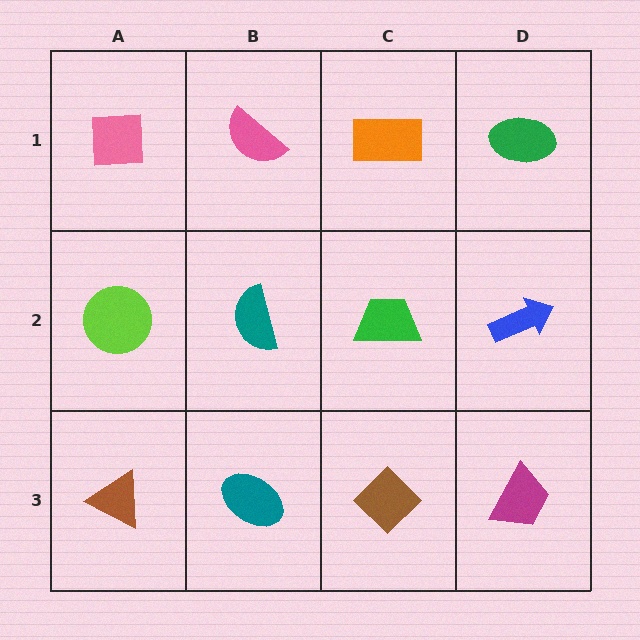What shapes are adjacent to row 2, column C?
An orange rectangle (row 1, column C), a brown diamond (row 3, column C), a teal semicircle (row 2, column B), a blue arrow (row 2, column D).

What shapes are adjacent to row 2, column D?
A green ellipse (row 1, column D), a magenta trapezoid (row 3, column D), a green trapezoid (row 2, column C).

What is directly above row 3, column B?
A teal semicircle.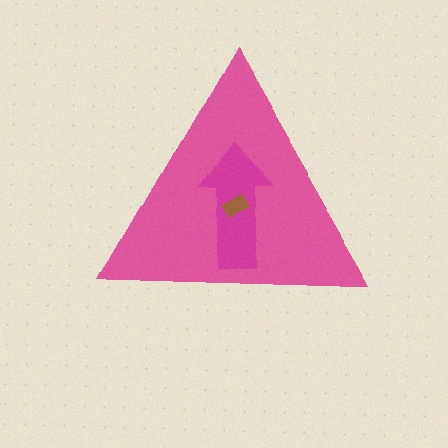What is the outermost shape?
The pink triangle.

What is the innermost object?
The brown rectangle.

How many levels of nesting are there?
3.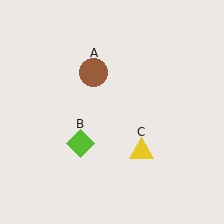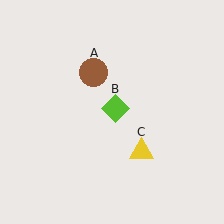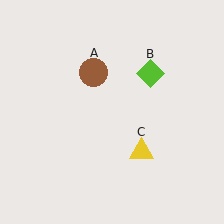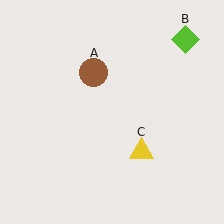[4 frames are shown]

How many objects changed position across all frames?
1 object changed position: lime diamond (object B).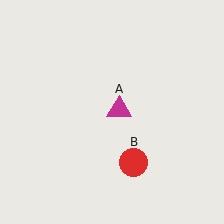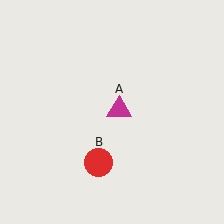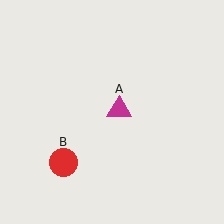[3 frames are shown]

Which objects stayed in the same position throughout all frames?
Magenta triangle (object A) remained stationary.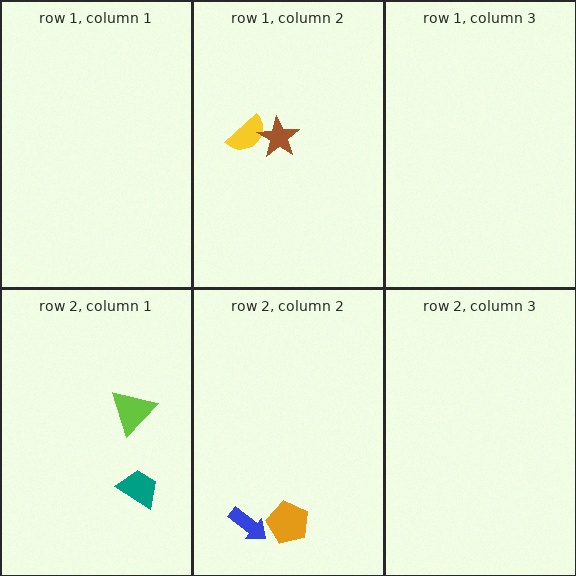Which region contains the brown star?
The row 1, column 2 region.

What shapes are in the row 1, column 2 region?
The yellow semicircle, the brown star.